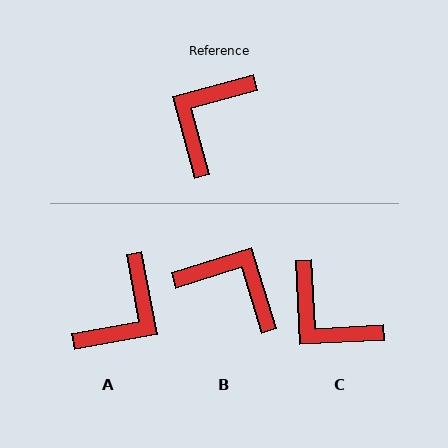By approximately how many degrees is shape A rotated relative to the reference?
Approximately 175 degrees counter-clockwise.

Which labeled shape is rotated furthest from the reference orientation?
A, about 175 degrees away.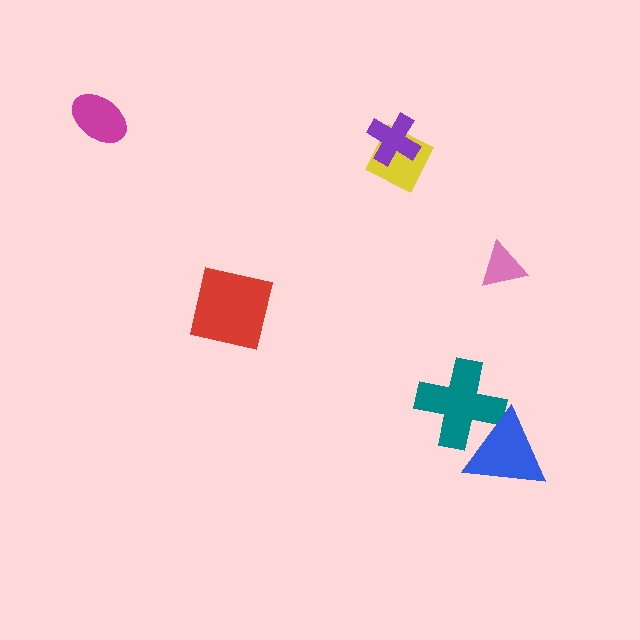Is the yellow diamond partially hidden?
Yes, it is partially covered by another shape.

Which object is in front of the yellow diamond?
The purple cross is in front of the yellow diamond.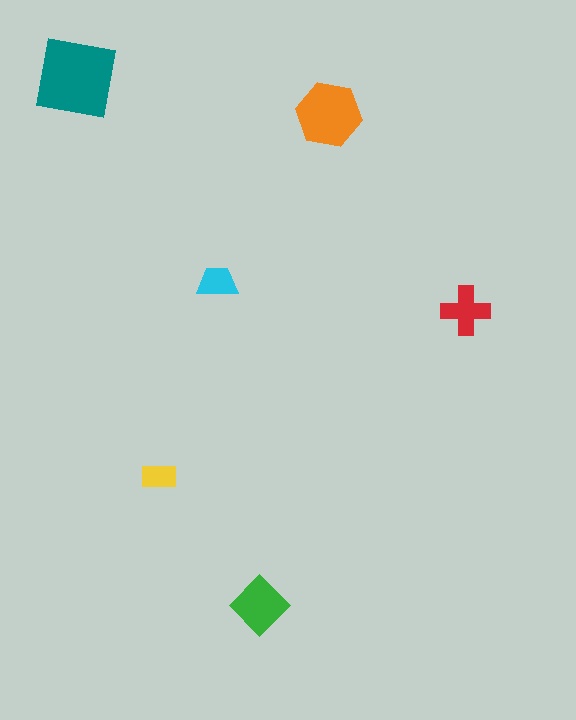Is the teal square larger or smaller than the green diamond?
Larger.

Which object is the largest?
The teal square.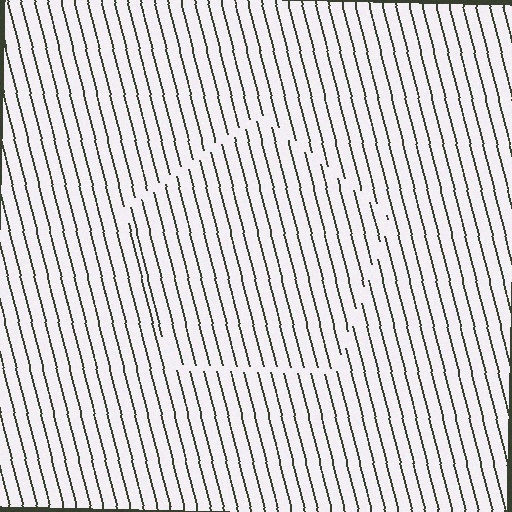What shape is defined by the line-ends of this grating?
An illusory pentagon. The interior of the shape contains the same grating, shifted by half a period — the contour is defined by the phase discontinuity where line-ends from the inner and outer gratings abut.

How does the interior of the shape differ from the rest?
The interior of the shape contains the same grating, shifted by half a period — the contour is defined by the phase discontinuity where line-ends from the inner and outer gratings abut.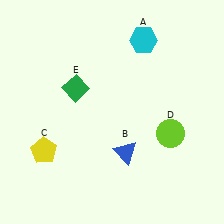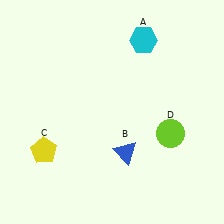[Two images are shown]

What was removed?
The green diamond (E) was removed in Image 2.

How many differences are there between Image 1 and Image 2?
There is 1 difference between the two images.